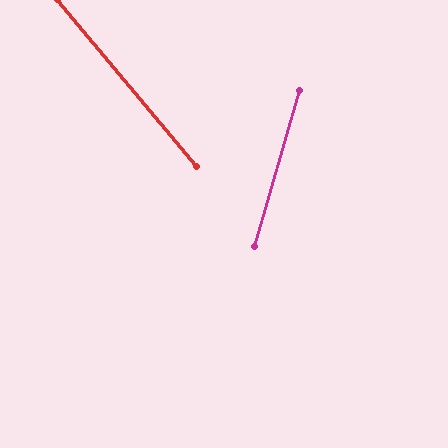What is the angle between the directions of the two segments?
Approximately 56 degrees.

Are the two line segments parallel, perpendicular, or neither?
Neither parallel nor perpendicular — they differ by about 56°.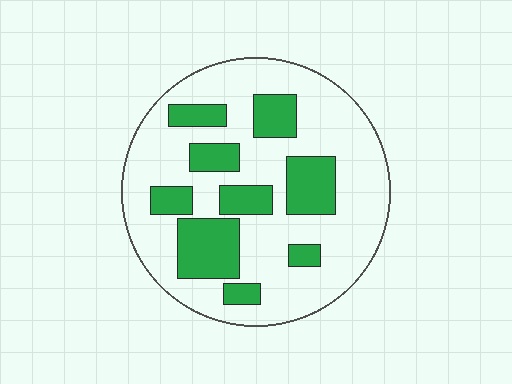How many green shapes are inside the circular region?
9.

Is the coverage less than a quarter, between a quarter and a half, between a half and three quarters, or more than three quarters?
Between a quarter and a half.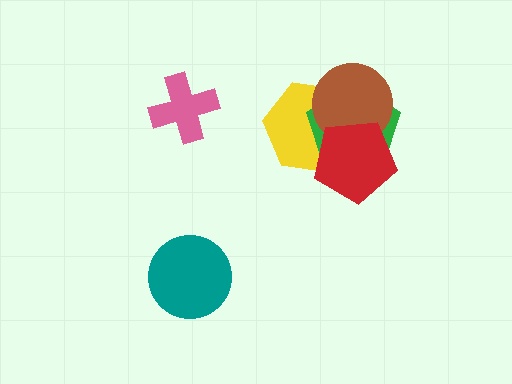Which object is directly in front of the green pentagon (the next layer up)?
The brown circle is directly in front of the green pentagon.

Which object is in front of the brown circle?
The red pentagon is in front of the brown circle.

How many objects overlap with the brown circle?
3 objects overlap with the brown circle.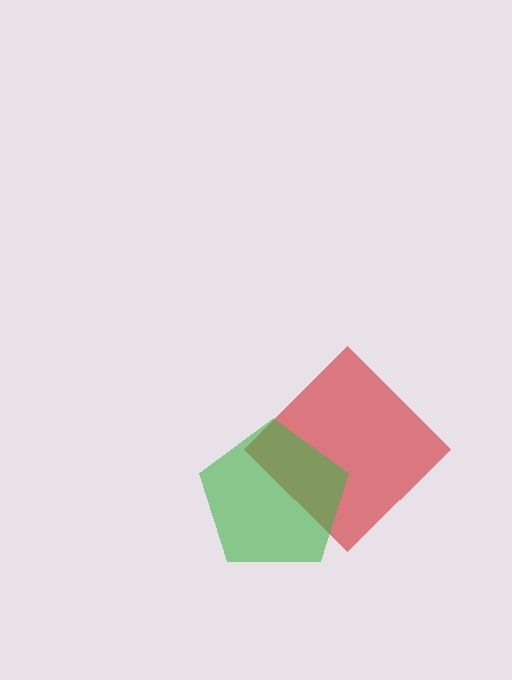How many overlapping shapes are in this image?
There are 2 overlapping shapes in the image.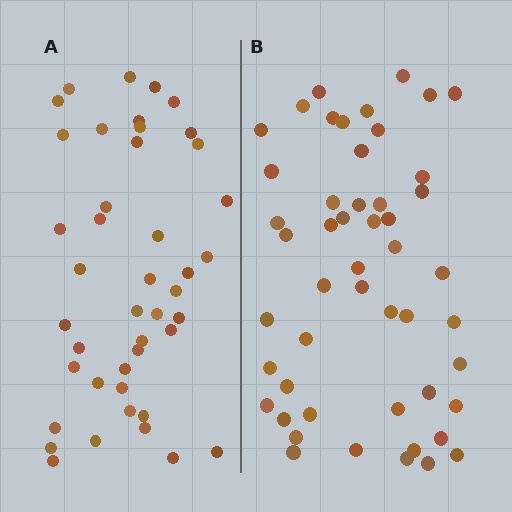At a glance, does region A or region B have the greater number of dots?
Region B (the right region) has more dots.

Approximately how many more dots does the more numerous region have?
Region B has roughly 8 or so more dots than region A.